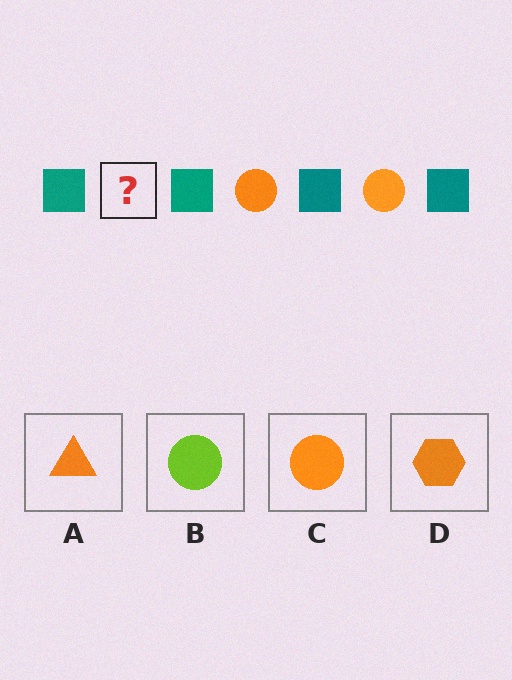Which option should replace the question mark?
Option C.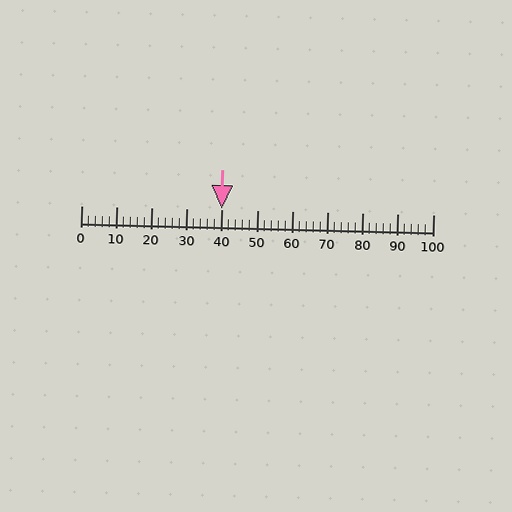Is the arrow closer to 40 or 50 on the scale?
The arrow is closer to 40.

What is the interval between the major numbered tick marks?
The major tick marks are spaced 10 units apart.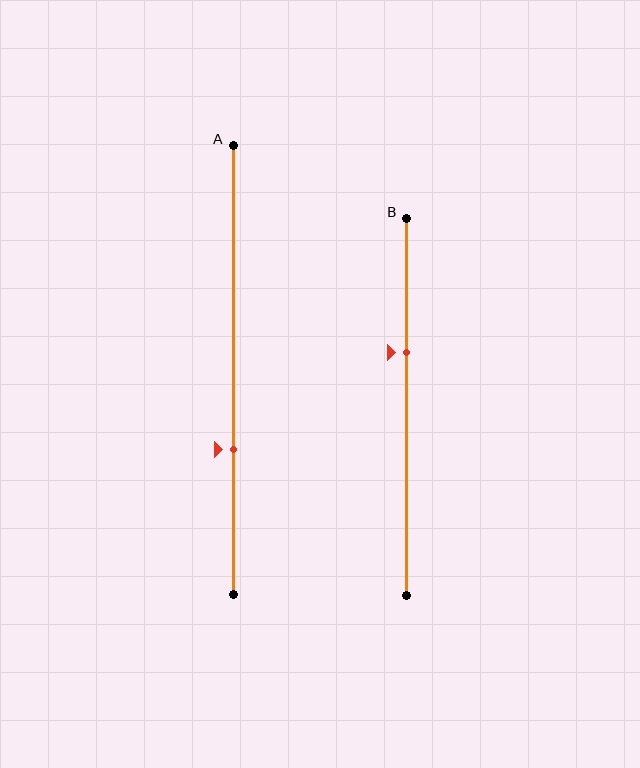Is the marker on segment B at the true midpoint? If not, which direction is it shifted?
No, the marker on segment B is shifted upward by about 14% of the segment length.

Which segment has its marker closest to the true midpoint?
Segment B has its marker closest to the true midpoint.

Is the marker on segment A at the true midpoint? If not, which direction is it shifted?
No, the marker on segment A is shifted downward by about 18% of the segment length.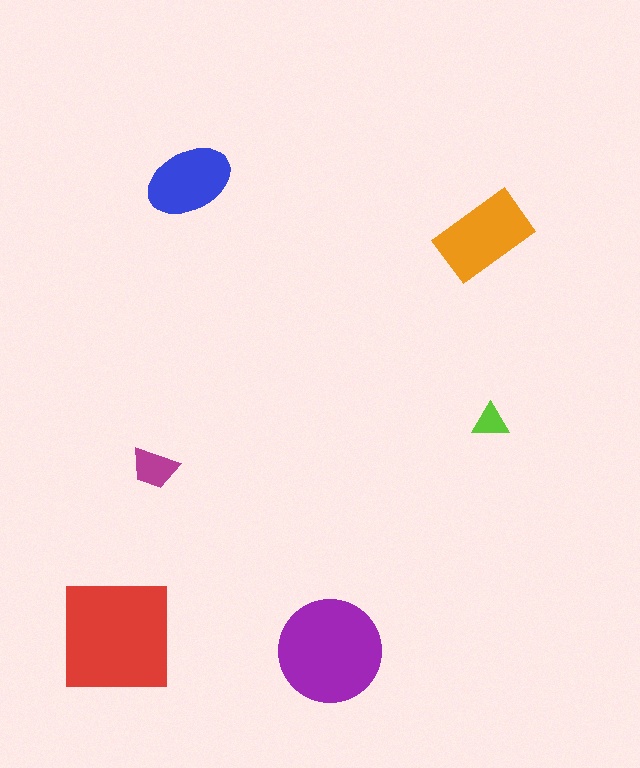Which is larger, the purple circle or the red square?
The red square.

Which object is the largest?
The red square.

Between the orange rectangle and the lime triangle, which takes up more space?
The orange rectangle.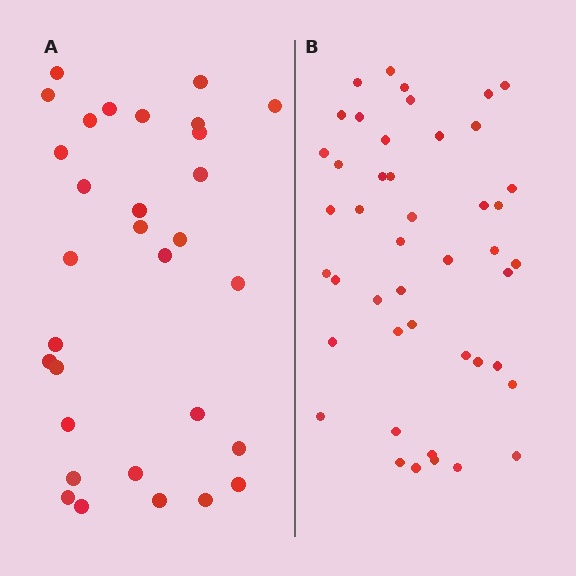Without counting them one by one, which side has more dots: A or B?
Region B (the right region) has more dots.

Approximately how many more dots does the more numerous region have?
Region B has approximately 15 more dots than region A.